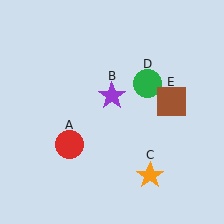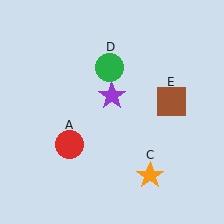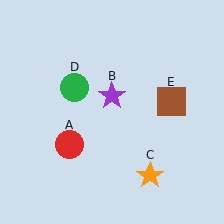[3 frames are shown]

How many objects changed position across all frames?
1 object changed position: green circle (object D).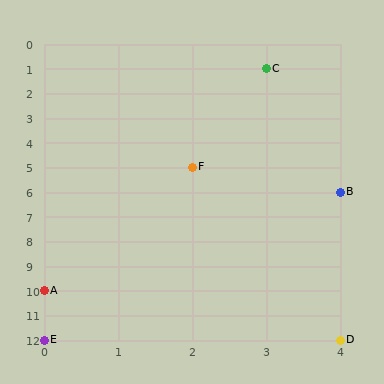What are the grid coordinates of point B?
Point B is at grid coordinates (4, 6).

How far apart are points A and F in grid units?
Points A and F are 2 columns and 5 rows apart (about 5.4 grid units diagonally).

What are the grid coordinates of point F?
Point F is at grid coordinates (2, 5).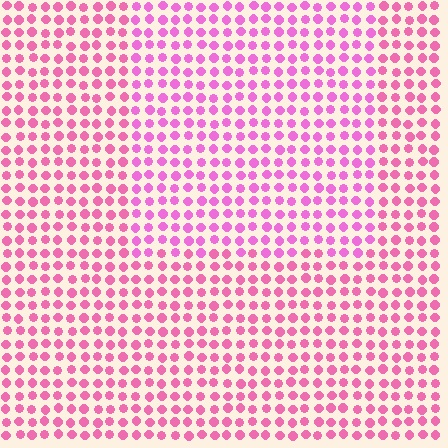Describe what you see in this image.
The image is filled with small pink elements in a uniform arrangement. A rectangle-shaped region is visible where the elements are tinted to a slightly different hue, forming a subtle color boundary.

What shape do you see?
I see a rectangle.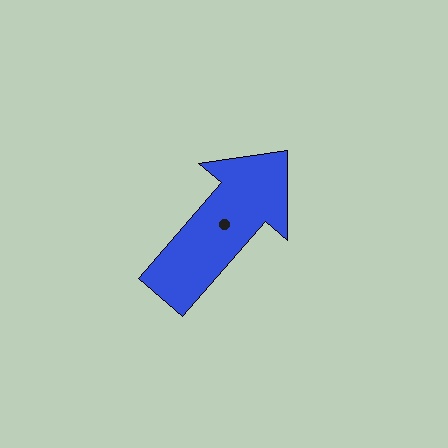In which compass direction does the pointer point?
Northeast.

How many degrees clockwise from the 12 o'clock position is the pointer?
Approximately 41 degrees.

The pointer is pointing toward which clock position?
Roughly 1 o'clock.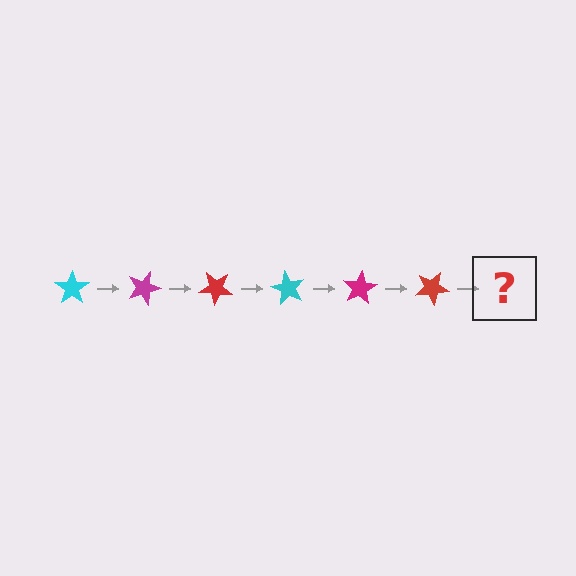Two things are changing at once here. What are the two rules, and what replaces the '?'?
The two rules are that it rotates 20 degrees each step and the color cycles through cyan, magenta, and red. The '?' should be a cyan star, rotated 120 degrees from the start.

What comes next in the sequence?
The next element should be a cyan star, rotated 120 degrees from the start.